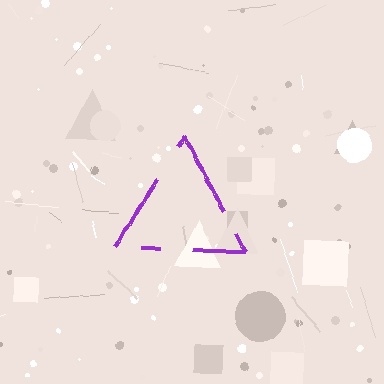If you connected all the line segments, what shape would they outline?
They would outline a triangle.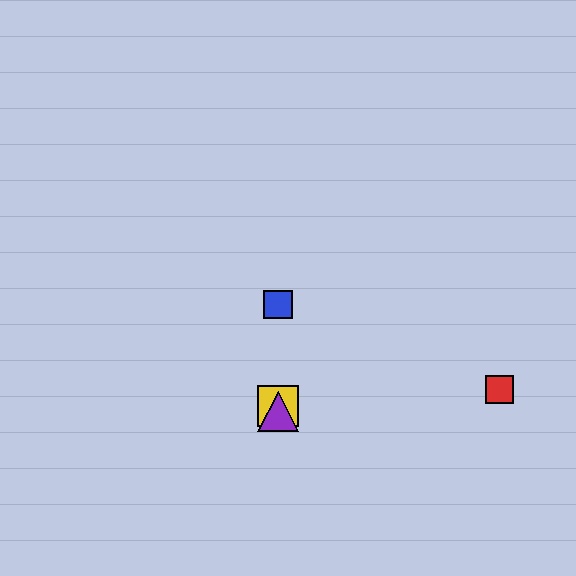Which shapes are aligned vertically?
The blue square, the green star, the yellow square, the purple triangle are aligned vertically.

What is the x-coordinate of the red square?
The red square is at x≈500.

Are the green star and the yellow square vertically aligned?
Yes, both are at x≈278.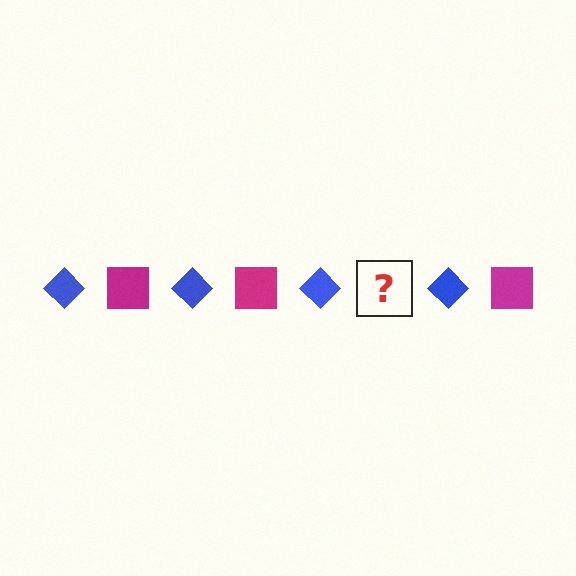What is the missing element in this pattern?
The missing element is a magenta square.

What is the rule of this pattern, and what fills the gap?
The rule is that the pattern alternates between blue diamond and magenta square. The gap should be filled with a magenta square.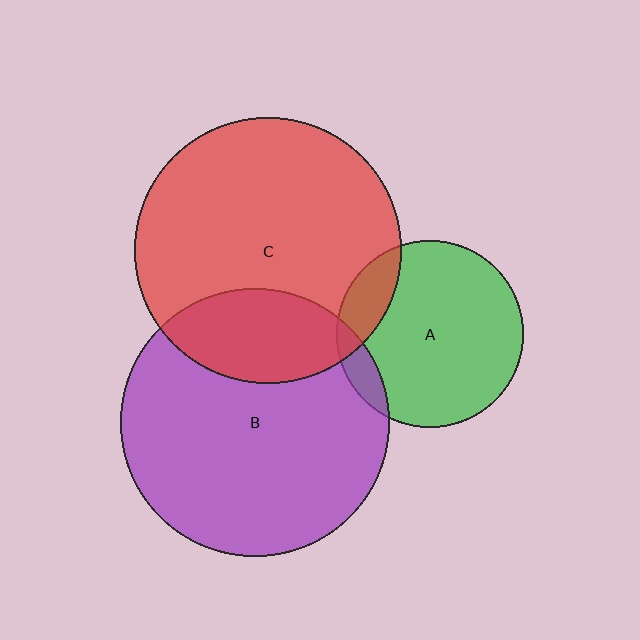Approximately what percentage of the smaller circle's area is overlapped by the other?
Approximately 25%.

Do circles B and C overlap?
Yes.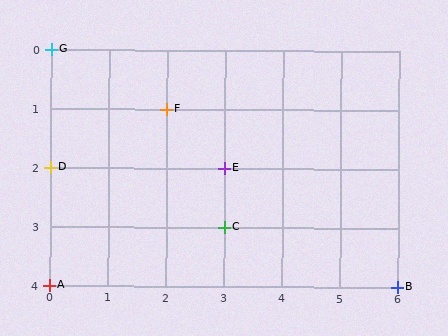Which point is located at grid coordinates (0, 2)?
Point D is at (0, 2).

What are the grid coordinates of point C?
Point C is at grid coordinates (3, 3).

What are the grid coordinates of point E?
Point E is at grid coordinates (3, 2).